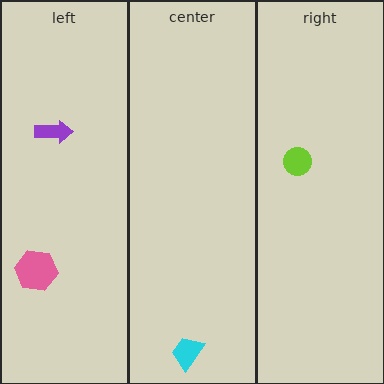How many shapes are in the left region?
2.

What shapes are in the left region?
The pink hexagon, the purple arrow.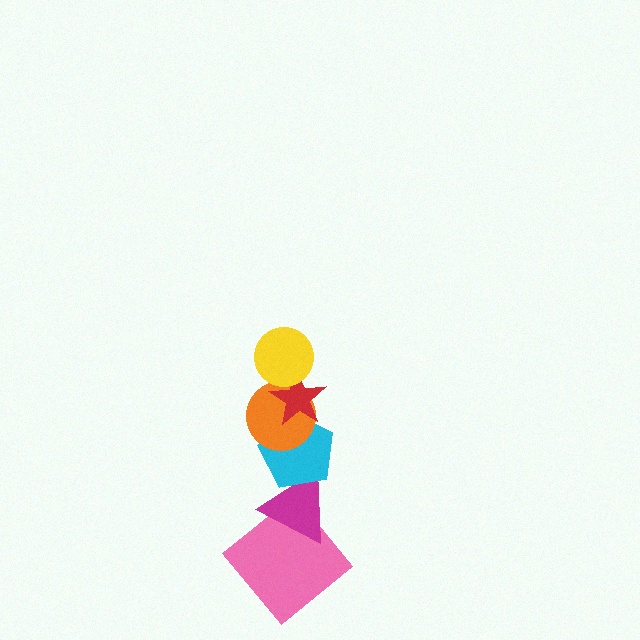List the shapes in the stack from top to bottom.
From top to bottom: the yellow circle, the red star, the orange circle, the cyan pentagon, the magenta triangle, the pink diamond.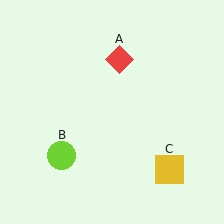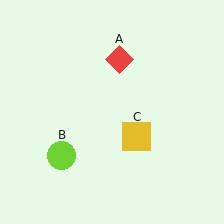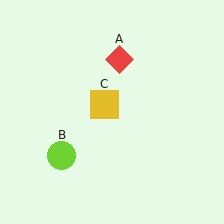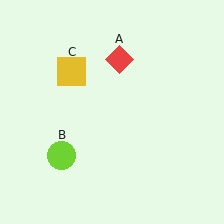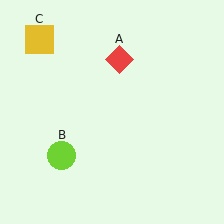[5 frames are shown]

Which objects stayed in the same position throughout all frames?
Red diamond (object A) and lime circle (object B) remained stationary.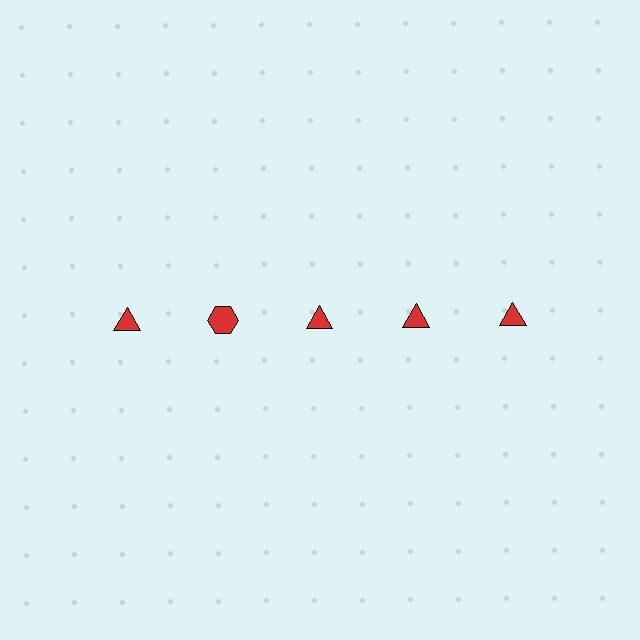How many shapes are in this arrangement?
There are 5 shapes arranged in a grid pattern.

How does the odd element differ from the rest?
It has a different shape: hexagon instead of triangle.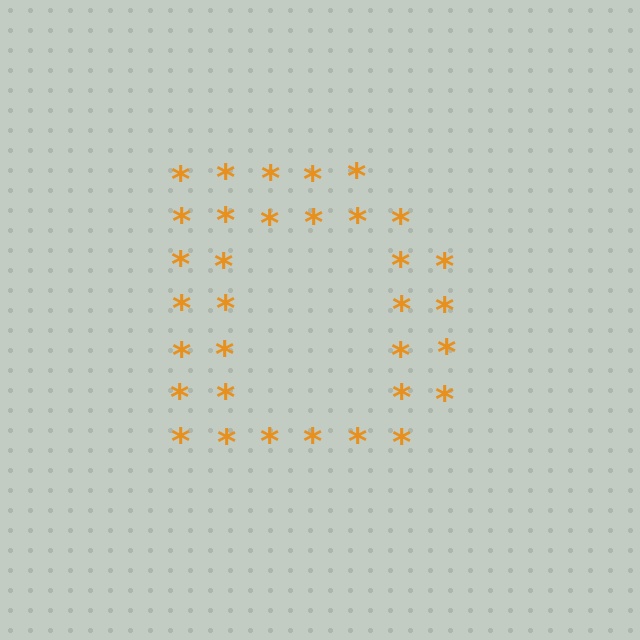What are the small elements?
The small elements are asterisks.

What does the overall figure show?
The overall figure shows the letter D.